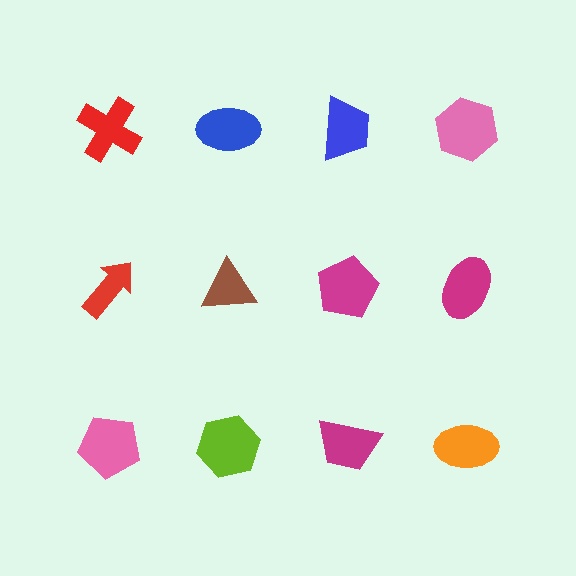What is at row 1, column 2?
A blue ellipse.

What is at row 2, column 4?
A magenta ellipse.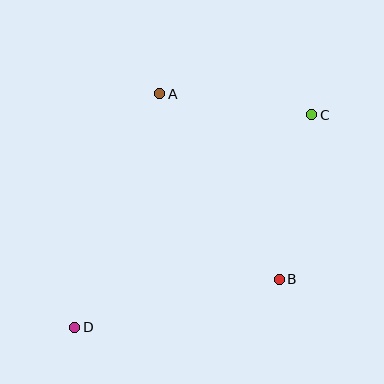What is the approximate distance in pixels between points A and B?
The distance between A and B is approximately 221 pixels.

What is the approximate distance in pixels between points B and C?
The distance between B and C is approximately 168 pixels.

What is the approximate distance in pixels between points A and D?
The distance between A and D is approximately 249 pixels.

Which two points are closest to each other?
Points A and C are closest to each other.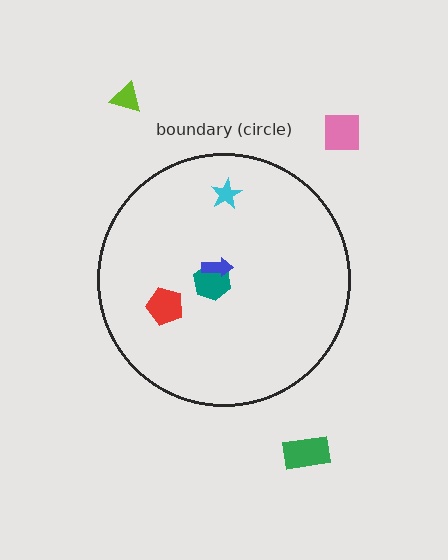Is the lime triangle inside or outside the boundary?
Outside.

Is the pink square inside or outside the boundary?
Outside.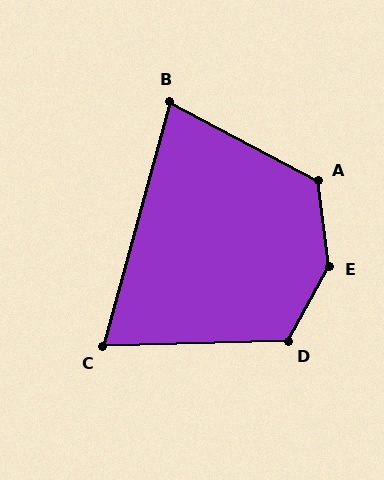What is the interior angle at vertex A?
Approximately 125 degrees (obtuse).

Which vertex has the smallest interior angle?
C, at approximately 73 degrees.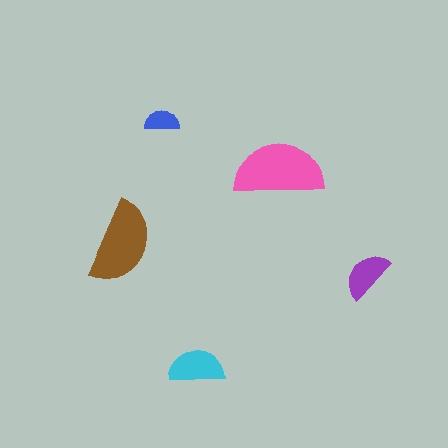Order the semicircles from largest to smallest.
the pink one, the brown one, the cyan one, the purple one, the blue one.